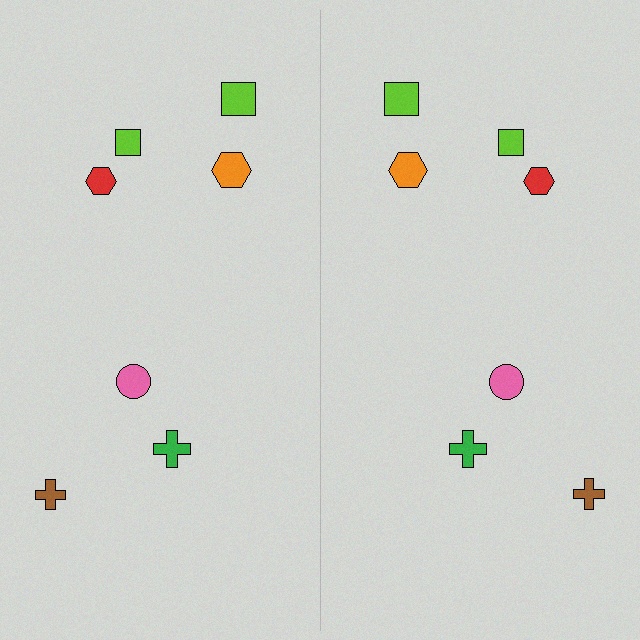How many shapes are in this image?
There are 14 shapes in this image.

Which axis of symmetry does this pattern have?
The pattern has a vertical axis of symmetry running through the center of the image.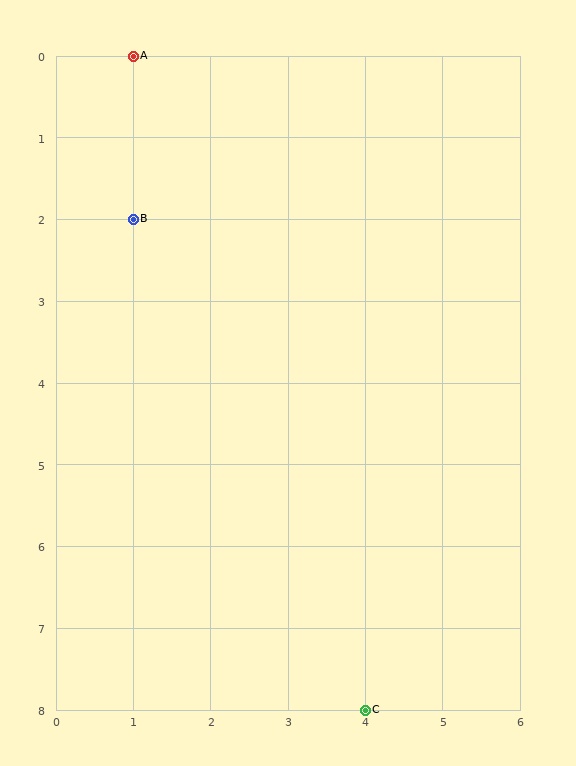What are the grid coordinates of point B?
Point B is at grid coordinates (1, 2).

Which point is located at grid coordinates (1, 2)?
Point B is at (1, 2).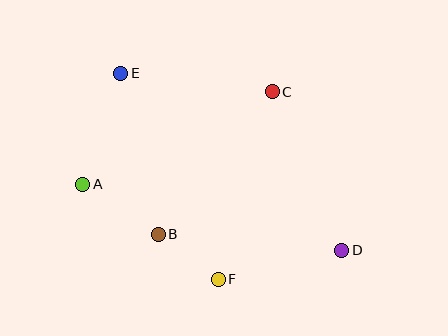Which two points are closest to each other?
Points B and F are closest to each other.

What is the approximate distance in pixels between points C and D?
The distance between C and D is approximately 173 pixels.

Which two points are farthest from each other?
Points D and E are farthest from each other.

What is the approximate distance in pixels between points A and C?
The distance between A and C is approximately 211 pixels.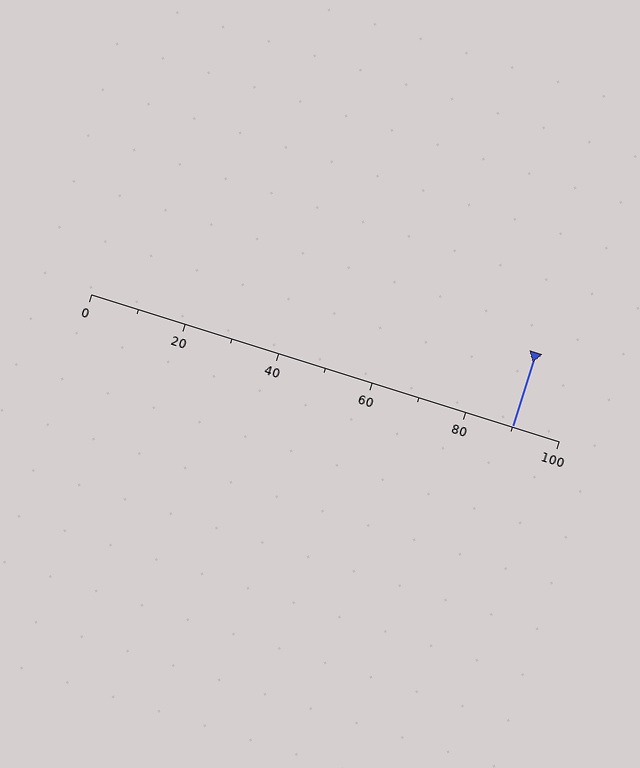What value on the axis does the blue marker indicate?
The marker indicates approximately 90.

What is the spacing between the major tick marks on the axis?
The major ticks are spaced 20 apart.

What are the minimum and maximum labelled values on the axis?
The axis runs from 0 to 100.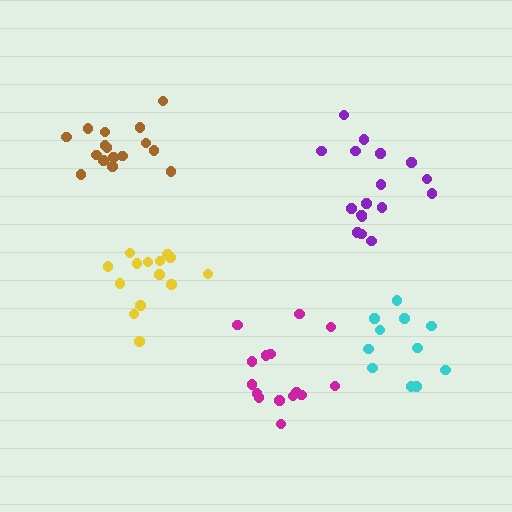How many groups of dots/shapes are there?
There are 5 groups.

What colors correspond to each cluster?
The clusters are colored: yellow, purple, magenta, cyan, brown.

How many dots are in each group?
Group 1: 14 dots, Group 2: 17 dots, Group 3: 15 dots, Group 4: 11 dots, Group 5: 16 dots (73 total).